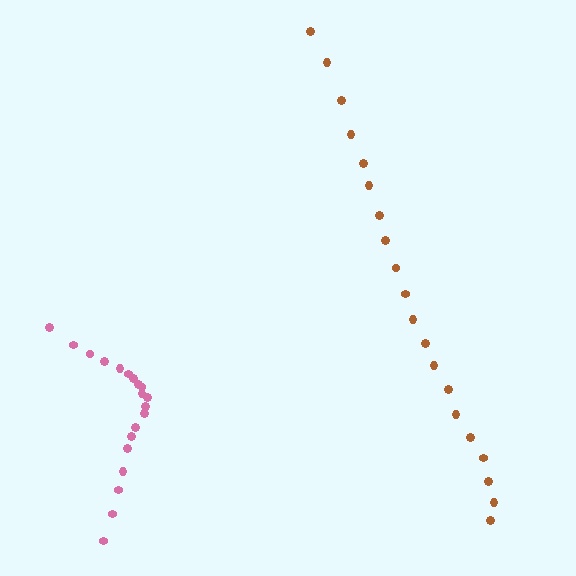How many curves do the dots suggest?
There are 2 distinct paths.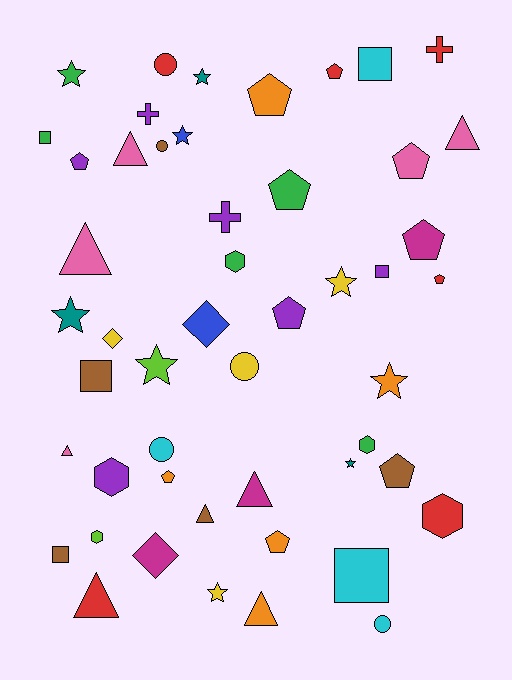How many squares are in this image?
There are 6 squares.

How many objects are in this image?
There are 50 objects.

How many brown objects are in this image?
There are 5 brown objects.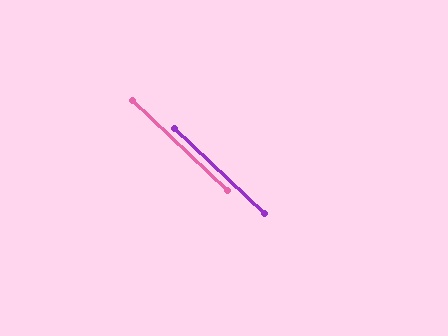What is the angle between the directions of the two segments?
Approximately 0 degrees.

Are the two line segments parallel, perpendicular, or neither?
Parallel — their directions differ by only 0.0°.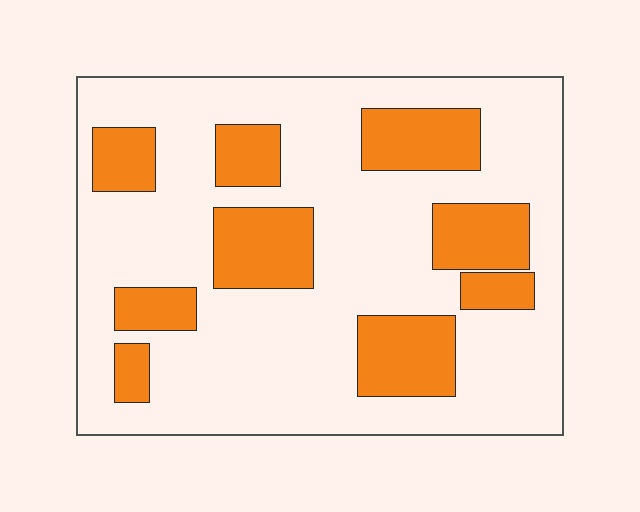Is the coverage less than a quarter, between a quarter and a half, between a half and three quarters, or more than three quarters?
Between a quarter and a half.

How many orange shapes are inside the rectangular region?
9.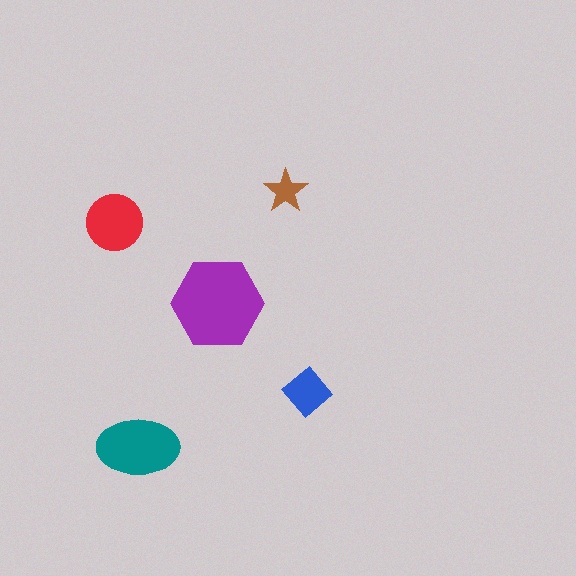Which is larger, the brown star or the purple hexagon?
The purple hexagon.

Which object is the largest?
The purple hexagon.